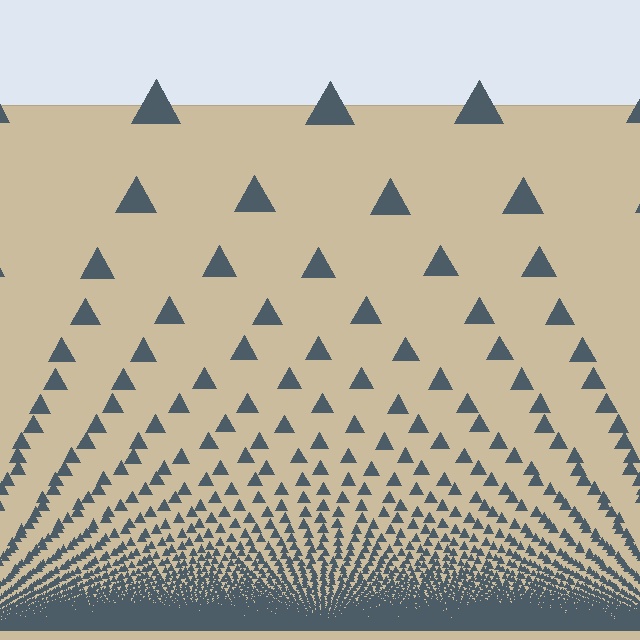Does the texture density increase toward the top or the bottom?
Density increases toward the bottom.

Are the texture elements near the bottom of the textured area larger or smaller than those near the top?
Smaller. The gradient is inverted — elements near the bottom are smaller and denser.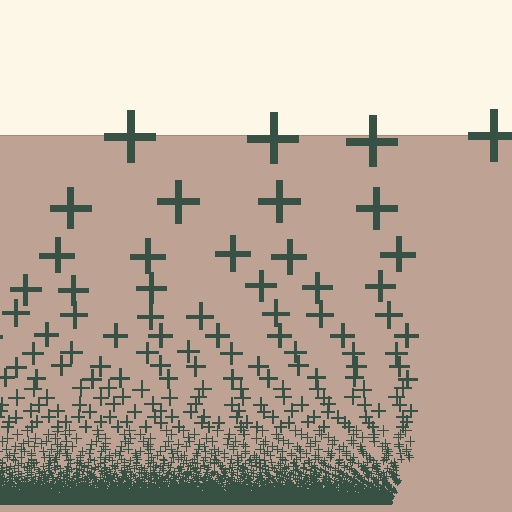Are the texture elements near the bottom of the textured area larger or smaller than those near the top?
Smaller. The gradient is inverted — elements near the bottom are smaller and denser.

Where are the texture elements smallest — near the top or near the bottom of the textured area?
Near the bottom.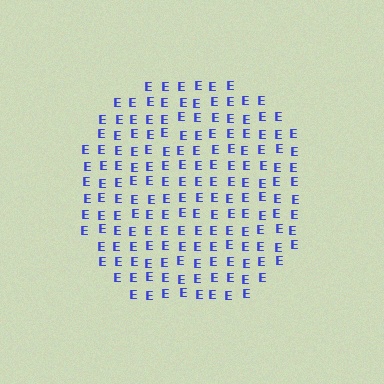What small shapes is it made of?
It is made of small letter E's.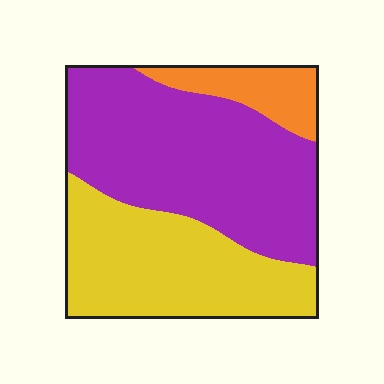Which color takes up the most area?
Purple, at roughly 50%.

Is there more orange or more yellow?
Yellow.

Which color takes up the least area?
Orange, at roughly 10%.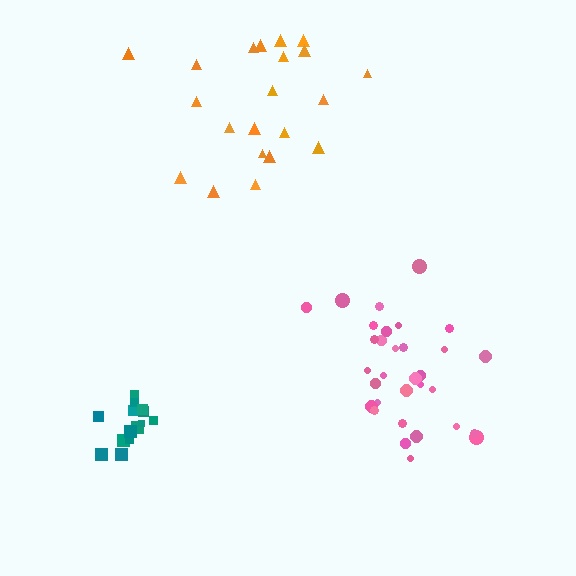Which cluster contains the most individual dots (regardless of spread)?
Pink (32).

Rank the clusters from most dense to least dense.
teal, pink, orange.